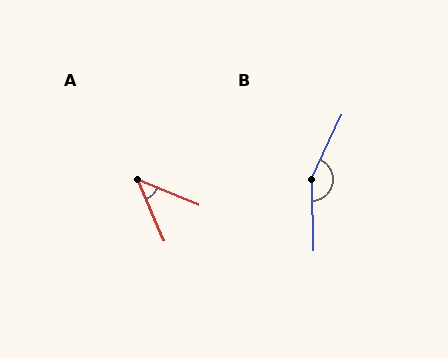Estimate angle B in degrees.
Approximately 153 degrees.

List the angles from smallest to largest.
A (44°), B (153°).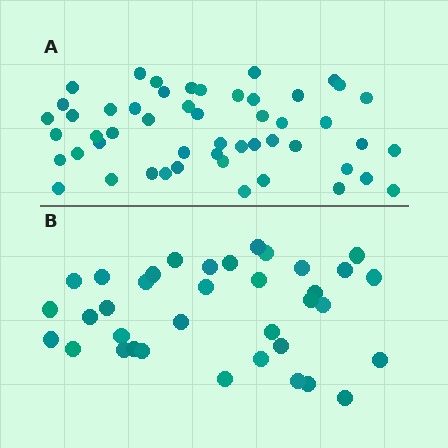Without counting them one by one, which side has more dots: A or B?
Region A (the top region) has more dots.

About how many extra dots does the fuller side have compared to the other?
Region A has approximately 15 more dots than region B.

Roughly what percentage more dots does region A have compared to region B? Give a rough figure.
About 40% more.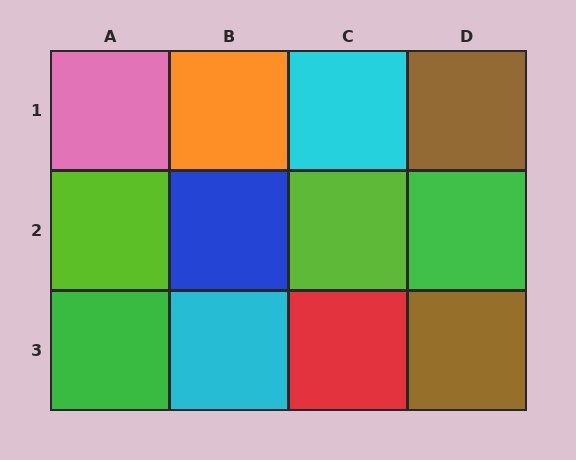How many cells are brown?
2 cells are brown.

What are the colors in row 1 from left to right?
Pink, orange, cyan, brown.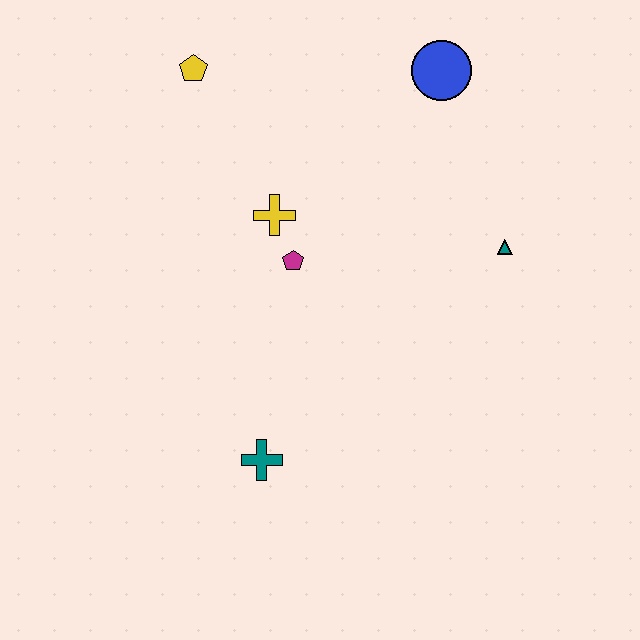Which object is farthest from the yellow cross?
The teal cross is farthest from the yellow cross.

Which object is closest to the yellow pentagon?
The yellow cross is closest to the yellow pentagon.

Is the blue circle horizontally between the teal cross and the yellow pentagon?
No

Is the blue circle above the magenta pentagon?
Yes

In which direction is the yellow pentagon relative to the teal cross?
The yellow pentagon is above the teal cross.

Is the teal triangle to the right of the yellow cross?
Yes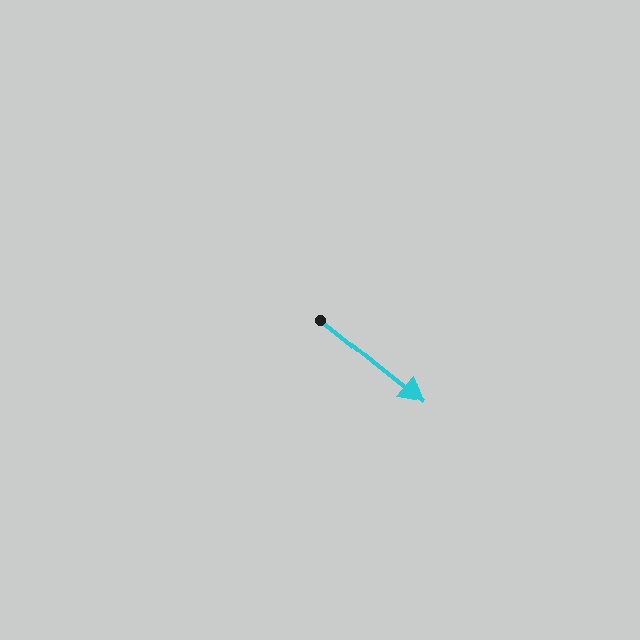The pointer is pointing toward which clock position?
Roughly 4 o'clock.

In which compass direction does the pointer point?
Southeast.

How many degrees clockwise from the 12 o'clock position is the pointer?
Approximately 129 degrees.